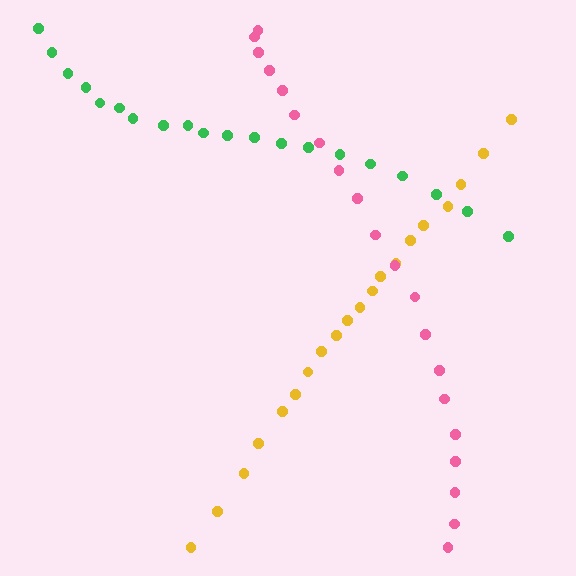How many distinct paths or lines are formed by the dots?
There are 3 distinct paths.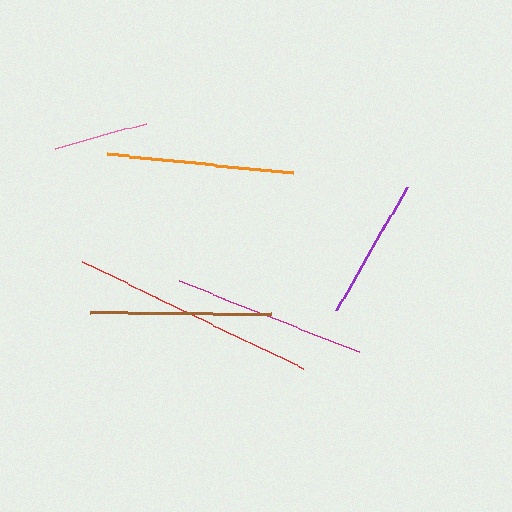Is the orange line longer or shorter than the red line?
The red line is longer than the orange line.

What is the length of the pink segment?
The pink segment is approximately 93 pixels long.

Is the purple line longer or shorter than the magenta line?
The magenta line is longer than the purple line.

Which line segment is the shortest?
The pink line is the shortest at approximately 93 pixels.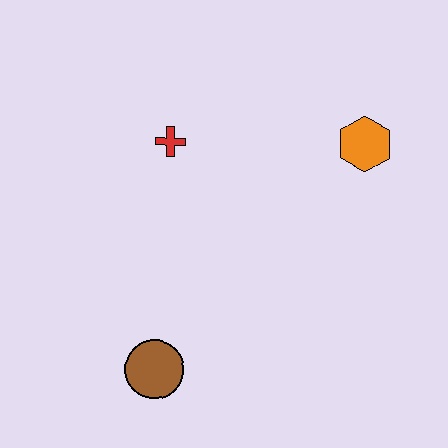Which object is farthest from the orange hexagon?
The brown circle is farthest from the orange hexagon.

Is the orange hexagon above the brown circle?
Yes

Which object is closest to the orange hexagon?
The red cross is closest to the orange hexagon.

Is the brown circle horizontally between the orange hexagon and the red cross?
No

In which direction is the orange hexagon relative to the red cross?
The orange hexagon is to the right of the red cross.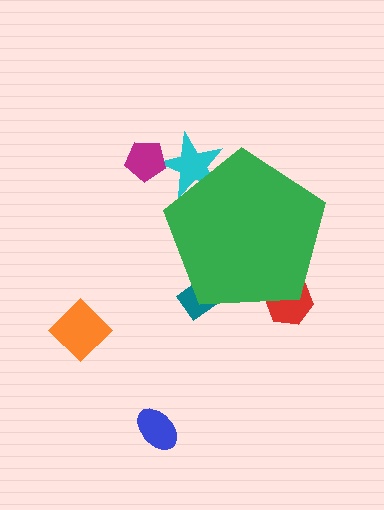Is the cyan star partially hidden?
Yes, the cyan star is partially hidden behind the green pentagon.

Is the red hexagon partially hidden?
Yes, the red hexagon is partially hidden behind the green pentagon.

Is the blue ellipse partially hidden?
No, the blue ellipse is fully visible.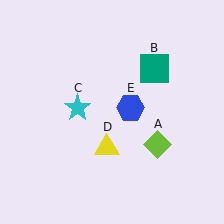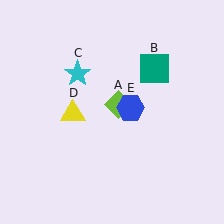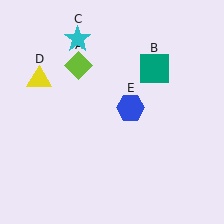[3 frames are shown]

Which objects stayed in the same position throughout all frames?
Teal square (object B) and blue hexagon (object E) remained stationary.